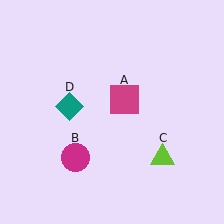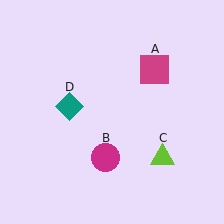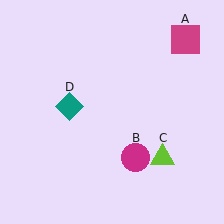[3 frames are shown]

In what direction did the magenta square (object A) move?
The magenta square (object A) moved up and to the right.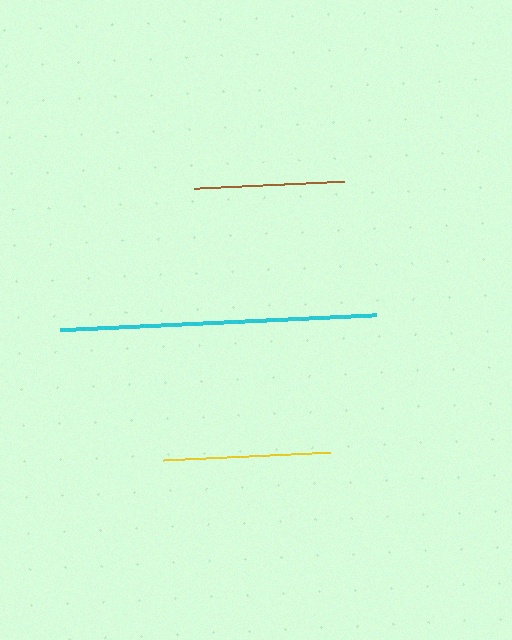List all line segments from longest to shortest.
From longest to shortest: cyan, yellow, brown.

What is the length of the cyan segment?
The cyan segment is approximately 316 pixels long.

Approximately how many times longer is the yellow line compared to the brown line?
The yellow line is approximately 1.1 times the length of the brown line.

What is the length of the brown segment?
The brown segment is approximately 150 pixels long.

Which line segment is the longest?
The cyan line is the longest at approximately 316 pixels.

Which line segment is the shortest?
The brown line is the shortest at approximately 150 pixels.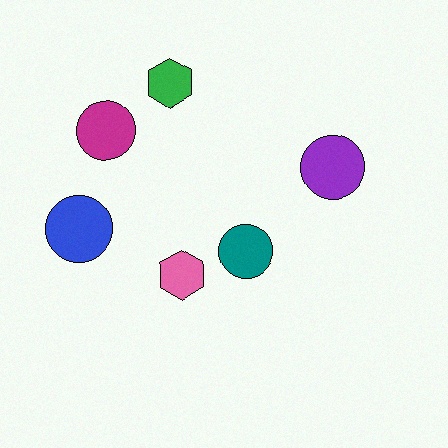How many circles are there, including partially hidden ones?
There are 4 circles.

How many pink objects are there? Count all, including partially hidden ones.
There is 1 pink object.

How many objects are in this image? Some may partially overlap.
There are 6 objects.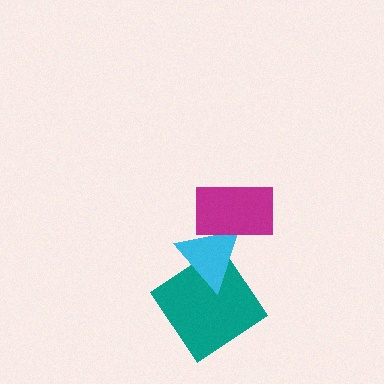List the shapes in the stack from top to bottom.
From top to bottom: the magenta rectangle, the cyan triangle, the teal diamond.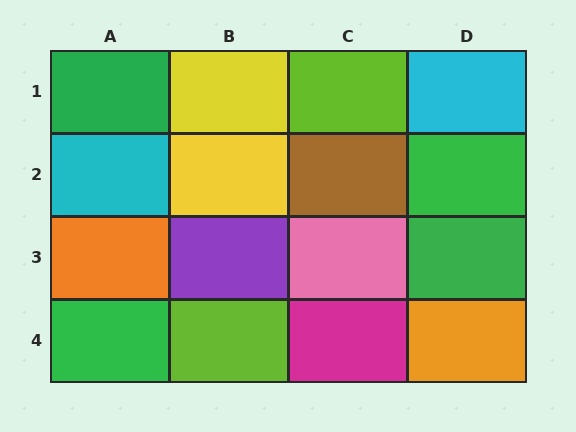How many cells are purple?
1 cell is purple.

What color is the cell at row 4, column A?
Green.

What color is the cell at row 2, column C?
Brown.